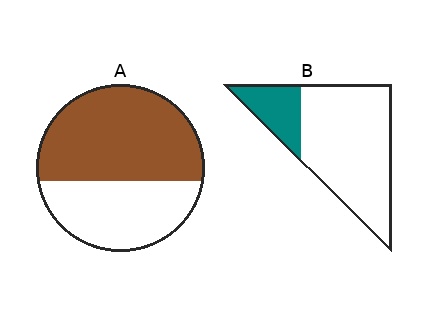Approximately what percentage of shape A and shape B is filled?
A is approximately 60% and B is approximately 20%.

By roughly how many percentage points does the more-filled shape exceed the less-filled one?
By roughly 40 percentage points (A over B).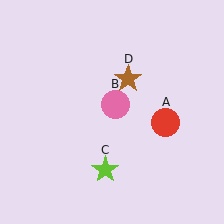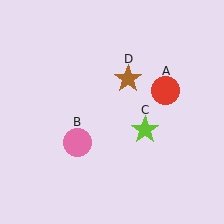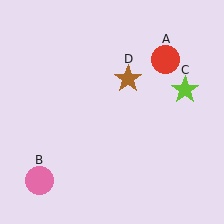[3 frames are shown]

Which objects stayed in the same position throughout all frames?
Brown star (object D) remained stationary.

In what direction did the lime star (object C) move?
The lime star (object C) moved up and to the right.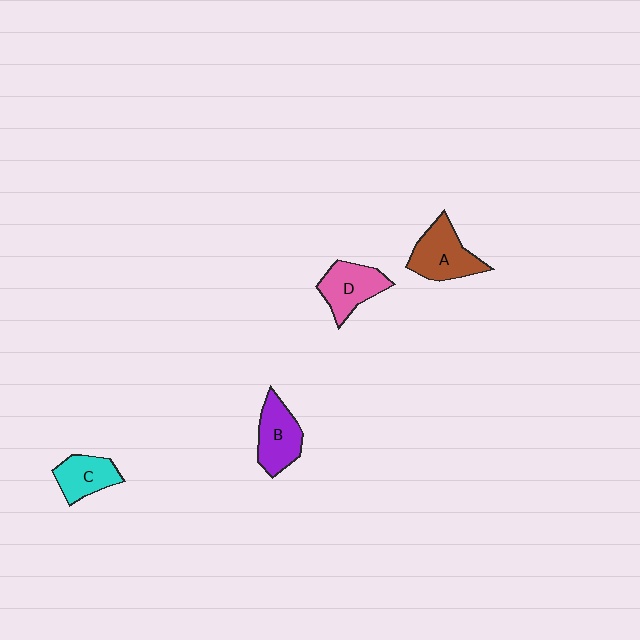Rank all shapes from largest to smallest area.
From largest to smallest: A (brown), B (purple), D (pink), C (cyan).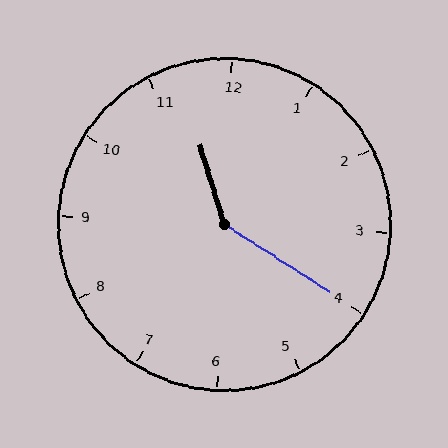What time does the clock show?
11:20.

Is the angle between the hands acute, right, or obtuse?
It is obtuse.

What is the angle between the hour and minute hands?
Approximately 140 degrees.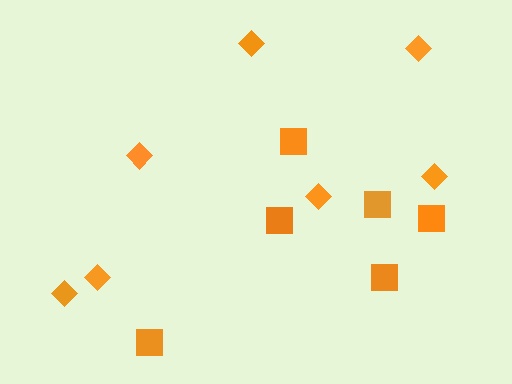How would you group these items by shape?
There are 2 groups: one group of squares (6) and one group of diamonds (7).